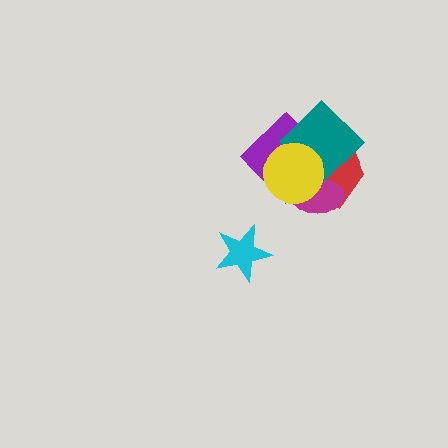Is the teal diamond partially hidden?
Yes, it is partially covered by another shape.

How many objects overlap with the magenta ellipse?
4 objects overlap with the magenta ellipse.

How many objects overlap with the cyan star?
0 objects overlap with the cyan star.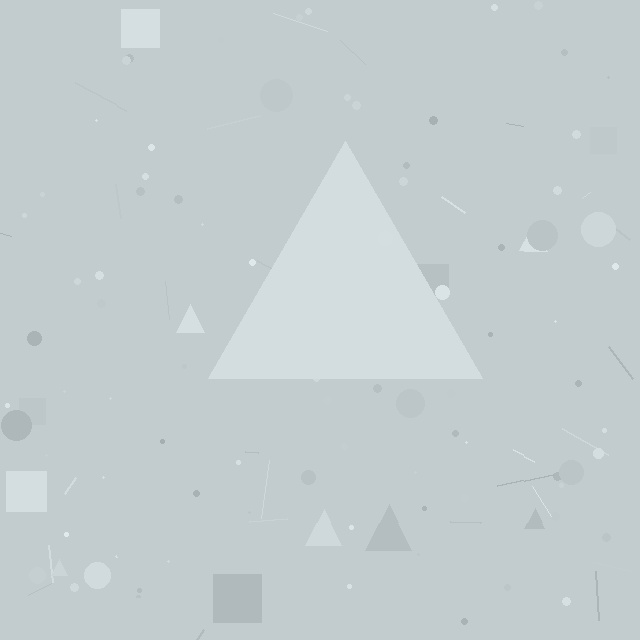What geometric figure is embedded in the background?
A triangle is embedded in the background.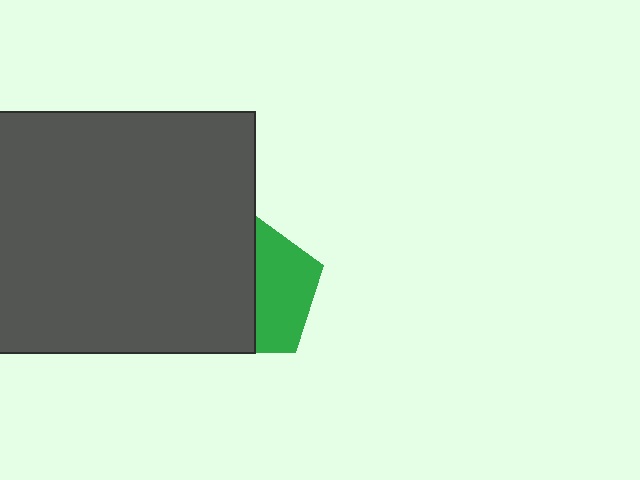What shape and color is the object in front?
The object in front is a dark gray rectangle.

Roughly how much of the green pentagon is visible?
A small part of it is visible (roughly 44%).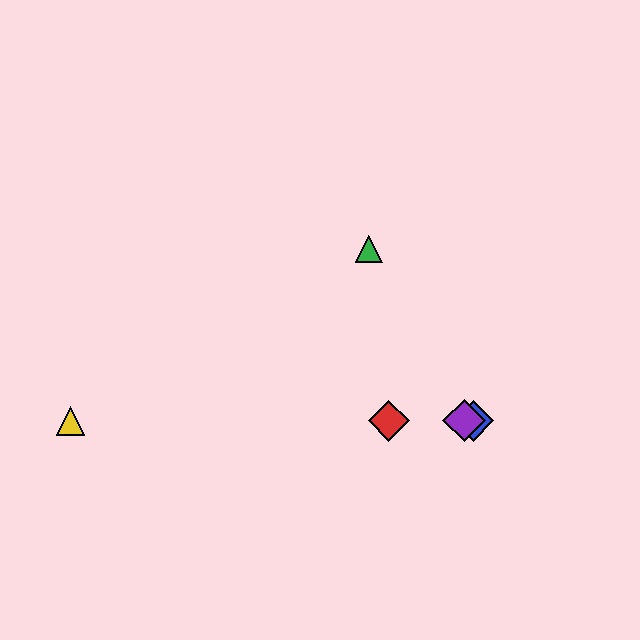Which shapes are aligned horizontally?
The red diamond, the blue diamond, the yellow triangle, the purple diamond are aligned horizontally.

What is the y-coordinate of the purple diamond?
The purple diamond is at y≈421.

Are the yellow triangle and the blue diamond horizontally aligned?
Yes, both are at y≈421.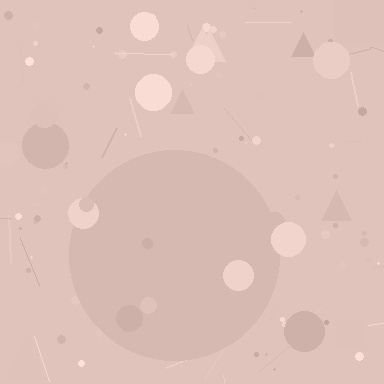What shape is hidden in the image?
A circle is hidden in the image.